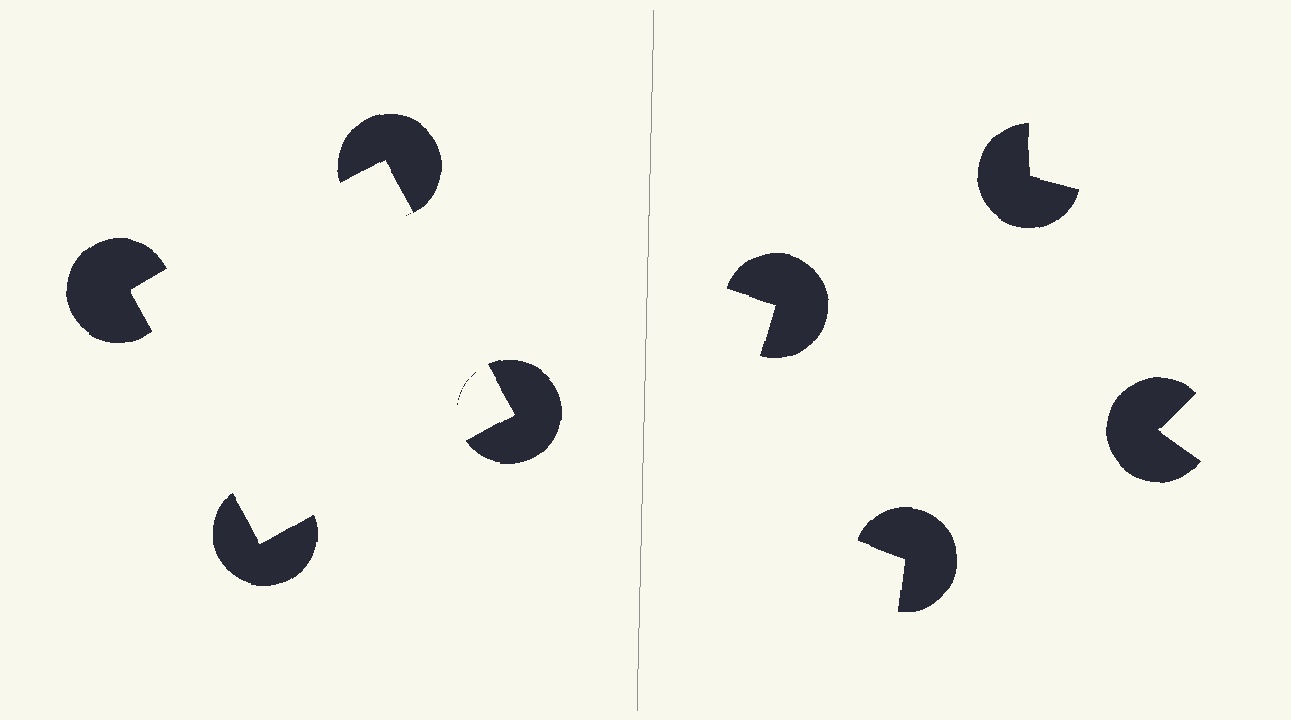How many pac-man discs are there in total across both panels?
8 — 4 on each side.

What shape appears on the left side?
An illusory square.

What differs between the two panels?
The pac-man discs are positioned identically on both sides; only the wedge orientations differ. On the left they align to a square; on the right they are misaligned.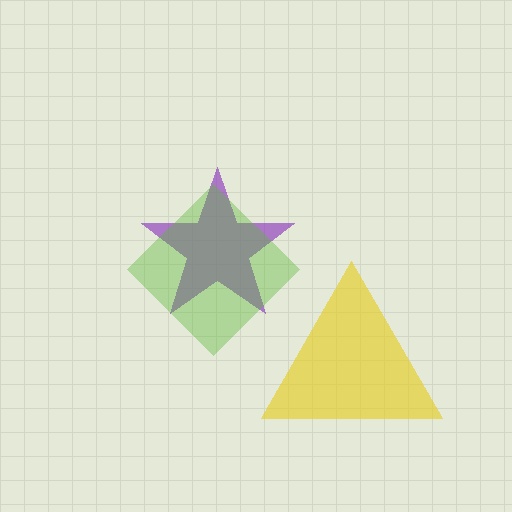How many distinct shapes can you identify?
There are 3 distinct shapes: a yellow triangle, a purple star, a lime diamond.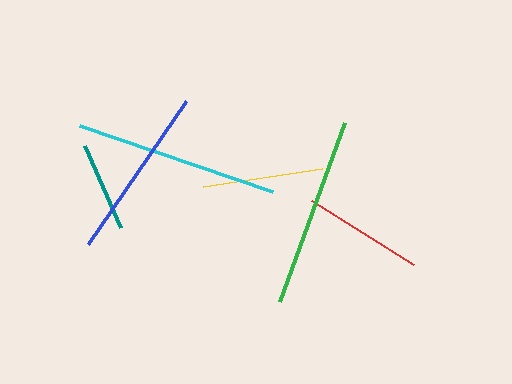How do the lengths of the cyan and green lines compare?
The cyan and green lines are approximately the same length.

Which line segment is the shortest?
The teal line is the shortest at approximately 89 pixels.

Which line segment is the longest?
The cyan line is the longest at approximately 204 pixels.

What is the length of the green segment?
The green segment is approximately 190 pixels long.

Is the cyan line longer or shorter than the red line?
The cyan line is longer than the red line.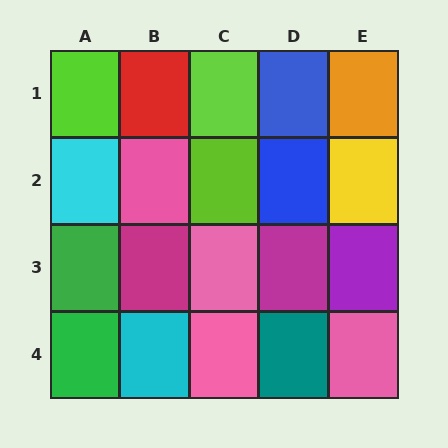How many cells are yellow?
1 cell is yellow.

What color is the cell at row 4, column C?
Pink.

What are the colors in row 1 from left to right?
Lime, red, lime, blue, orange.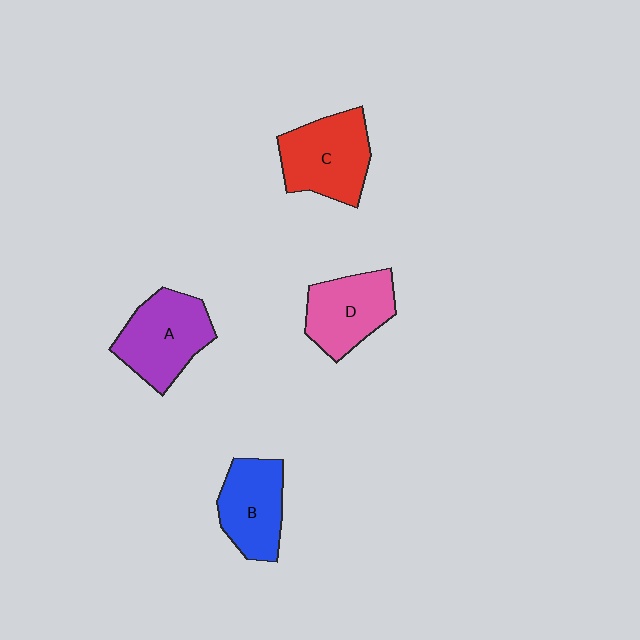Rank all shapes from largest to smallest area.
From largest to smallest: A (purple), C (red), D (pink), B (blue).